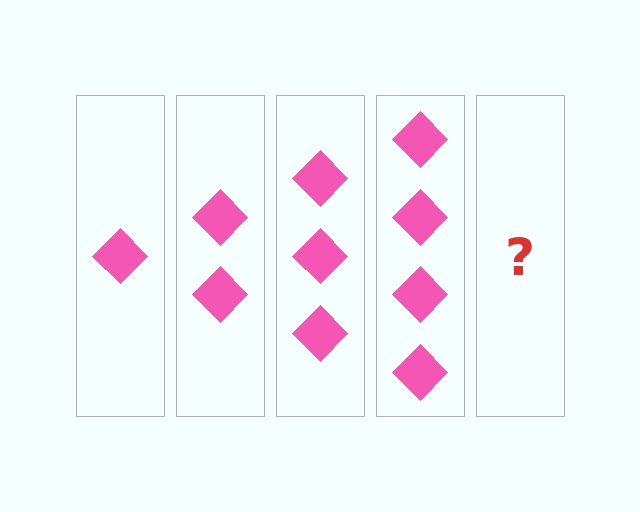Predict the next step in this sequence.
The next step is 5 diamonds.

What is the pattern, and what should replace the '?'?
The pattern is that each step adds one more diamond. The '?' should be 5 diamonds.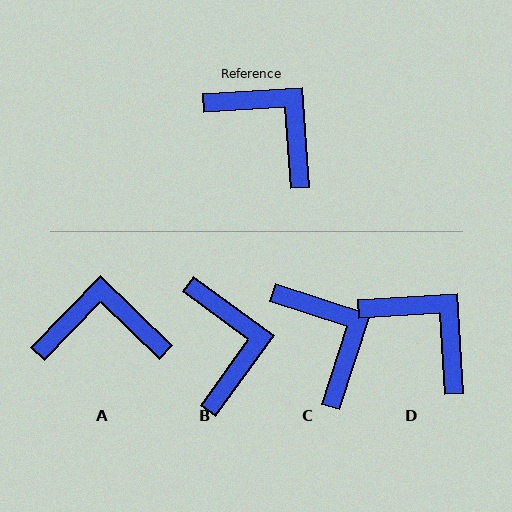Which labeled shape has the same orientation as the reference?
D.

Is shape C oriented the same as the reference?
No, it is off by about 22 degrees.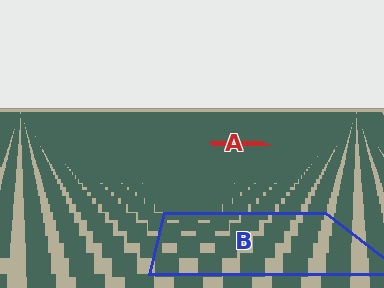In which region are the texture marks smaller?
The texture marks are smaller in region A, because it is farther away.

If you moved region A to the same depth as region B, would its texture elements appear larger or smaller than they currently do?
They would appear larger. At a closer depth, the same texture elements are projected at a bigger on-screen size.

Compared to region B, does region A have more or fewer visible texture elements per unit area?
Region A has more texture elements per unit area — they are packed more densely because it is farther away.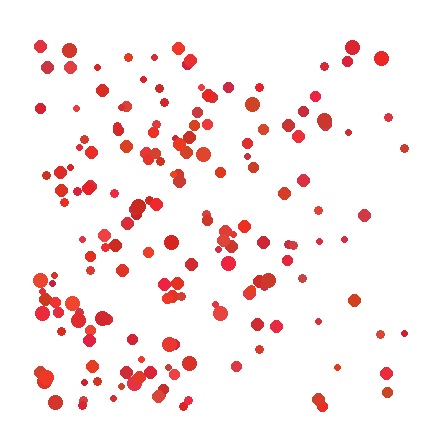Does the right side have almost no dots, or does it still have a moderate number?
Still a moderate number, just noticeably fewer than the left.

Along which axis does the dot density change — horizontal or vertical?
Horizontal.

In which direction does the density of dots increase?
From right to left, with the left side densest.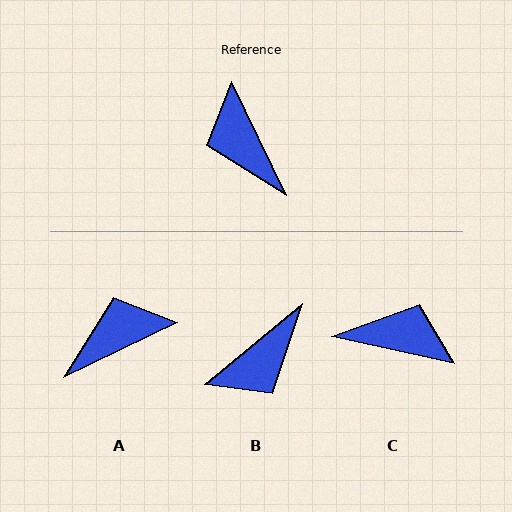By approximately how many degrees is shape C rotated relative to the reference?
Approximately 128 degrees clockwise.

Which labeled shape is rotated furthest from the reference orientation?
C, about 128 degrees away.